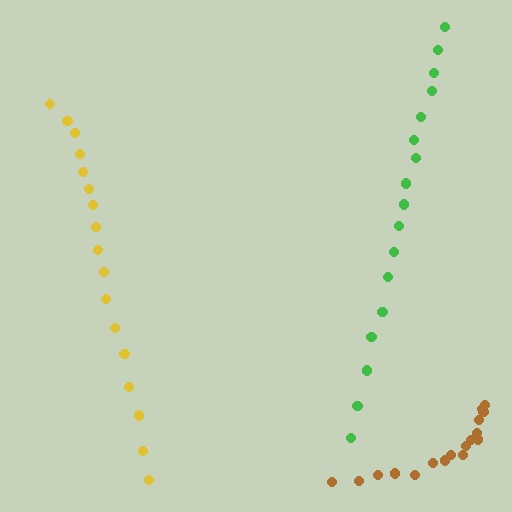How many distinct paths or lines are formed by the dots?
There are 3 distinct paths.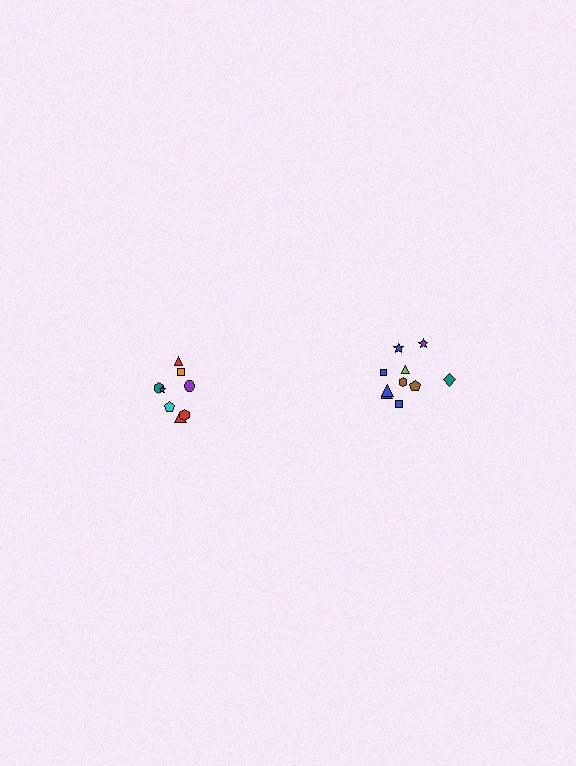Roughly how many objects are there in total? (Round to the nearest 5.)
Roughly 20 objects in total.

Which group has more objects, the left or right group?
The right group.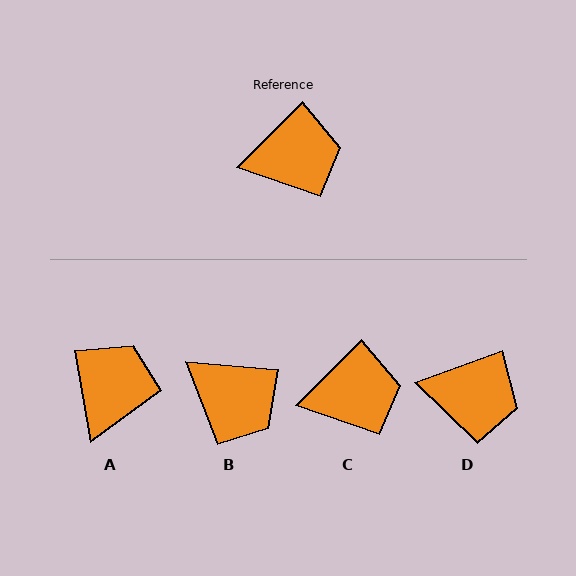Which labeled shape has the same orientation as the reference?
C.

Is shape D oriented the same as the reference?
No, it is off by about 25 degrees.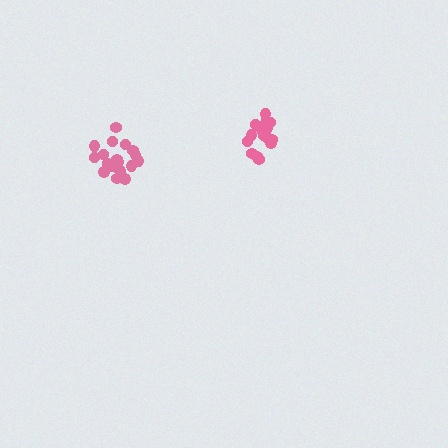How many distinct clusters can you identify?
There are 2 distinct clusters.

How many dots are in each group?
Group 1: 20 dots, Group 2: 17 dots (37 total).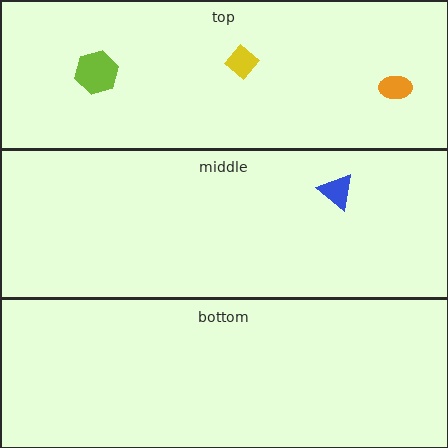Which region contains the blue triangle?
The middle region.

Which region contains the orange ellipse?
The top region.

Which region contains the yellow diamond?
The top region.